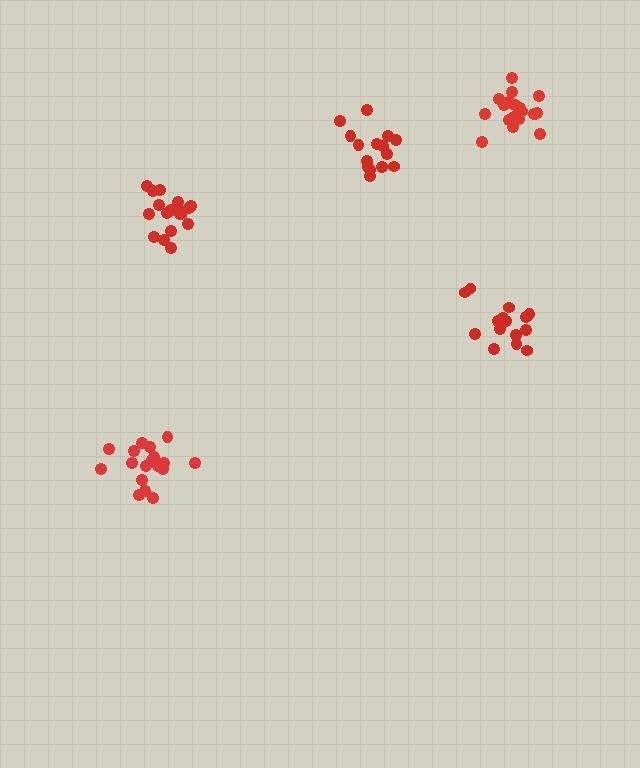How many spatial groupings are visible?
There are 5 spatial groupings.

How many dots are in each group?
Group 1: 18 dots, Group 2: 17 dots, Group 3: 19 dots, Group 4: 18 dots, Group 5: 15 dots (87 total).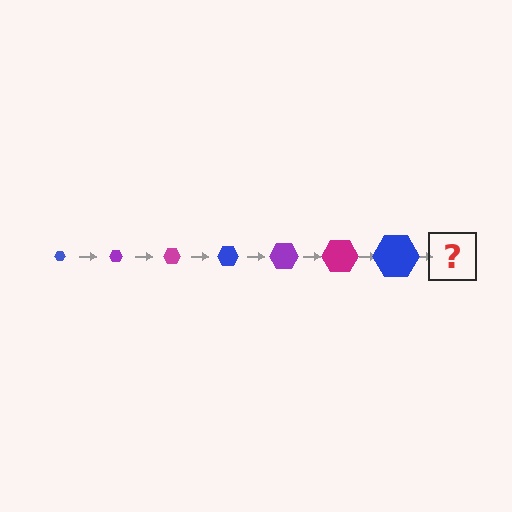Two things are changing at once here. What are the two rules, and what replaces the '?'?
The two rules are that the hexagon grows larger each step and the color cycles through blue, purple, and magenta. The '?' should be a purple hexagon, larger than the previous one.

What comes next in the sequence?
The next element should be a purple hexagon, larger than the previous one.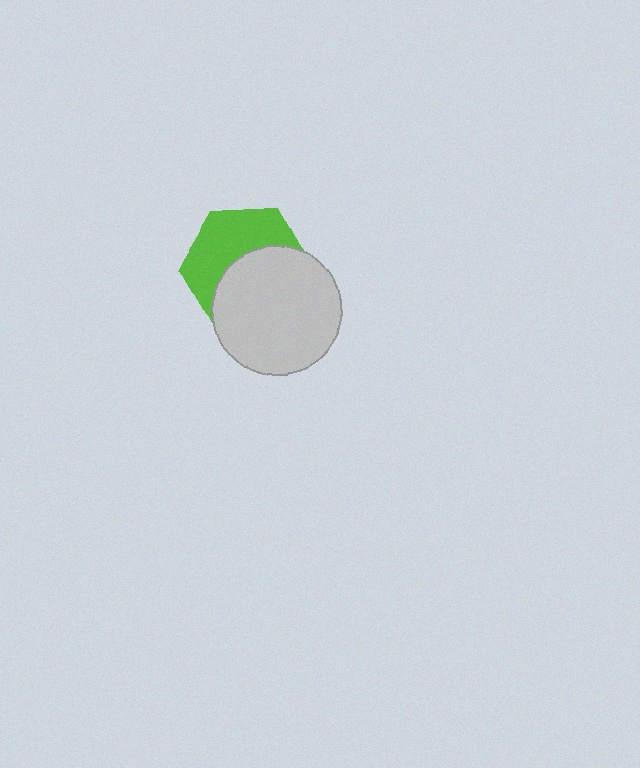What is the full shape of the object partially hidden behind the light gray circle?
The partially hidden object is a lime hexagon.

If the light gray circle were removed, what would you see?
You would see the complete lime hexagon.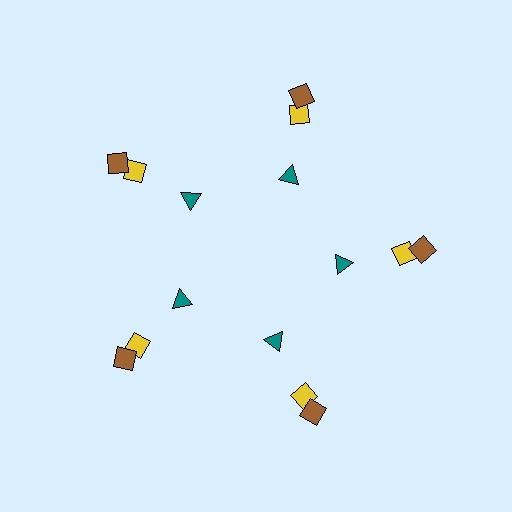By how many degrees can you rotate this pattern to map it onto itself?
The pattern maps onto itself every 72 degrees of rotation.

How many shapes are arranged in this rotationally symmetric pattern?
There are 15 shapes, arranged in 5 groups of 3.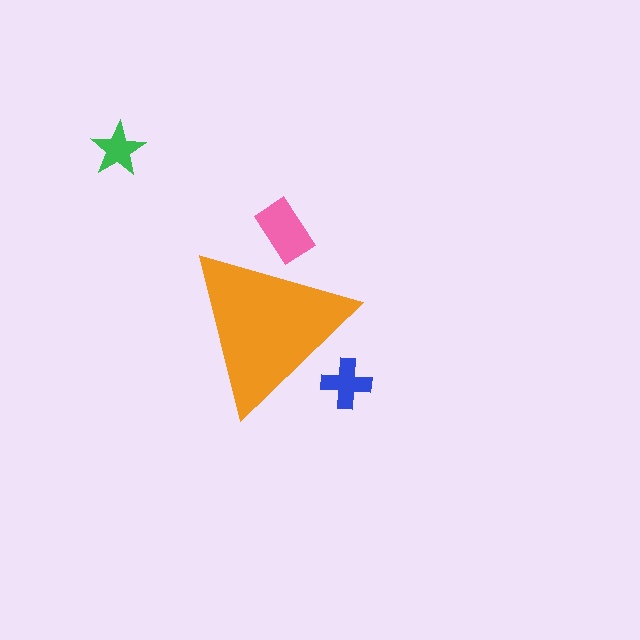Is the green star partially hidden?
No, the green star is fully visible.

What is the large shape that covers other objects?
An orange triangle.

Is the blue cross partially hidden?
Yes, the blue cross is partially hidden behind the orange triangle.